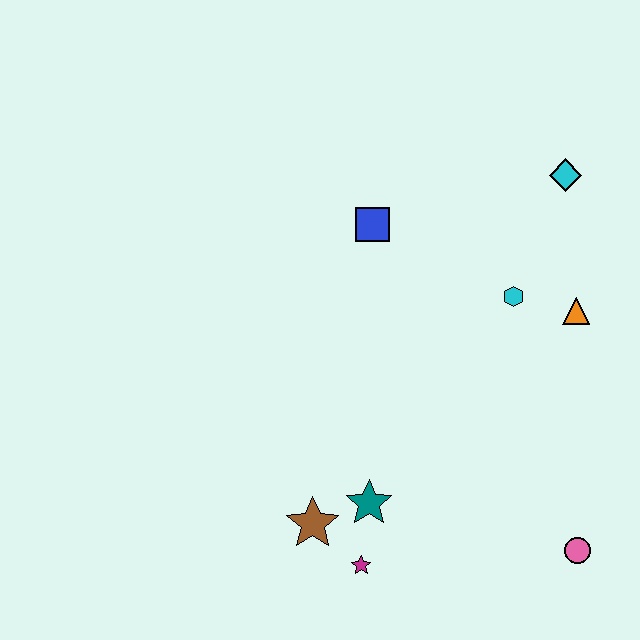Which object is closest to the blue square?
The cyan hexagon is closest to the blue square.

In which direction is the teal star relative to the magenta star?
The teal star is above the magenta star.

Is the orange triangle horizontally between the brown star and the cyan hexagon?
No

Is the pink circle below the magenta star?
No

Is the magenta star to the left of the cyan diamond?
Yes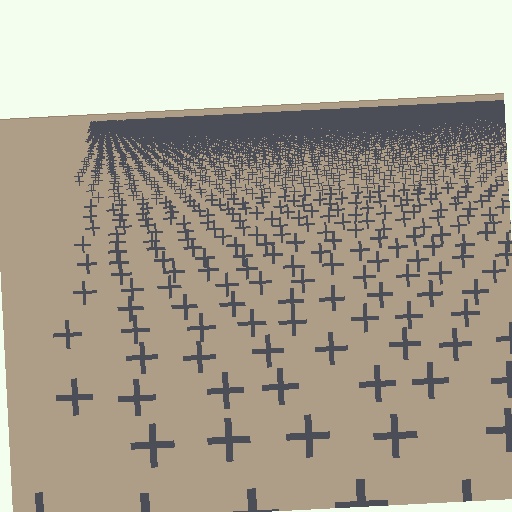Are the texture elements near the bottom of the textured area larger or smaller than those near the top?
Larger. Near the bottom, elements are closer to the viewer and appear at a bigger on-screen size.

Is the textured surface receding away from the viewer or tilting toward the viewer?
The surface is receding away from the viewer. Texture elements get smaller and denser toward the top.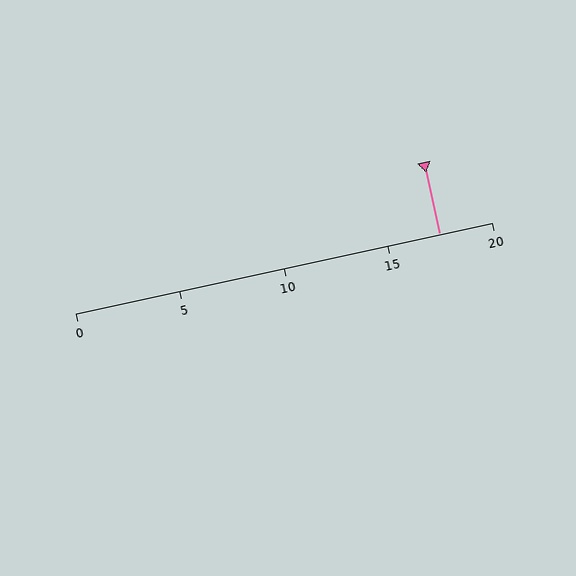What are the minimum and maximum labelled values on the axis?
The axis runs from 0 to 20.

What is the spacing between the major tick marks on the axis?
The major ticks are spaced 5 apart.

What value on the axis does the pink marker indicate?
The marker indicates approximately 17.5.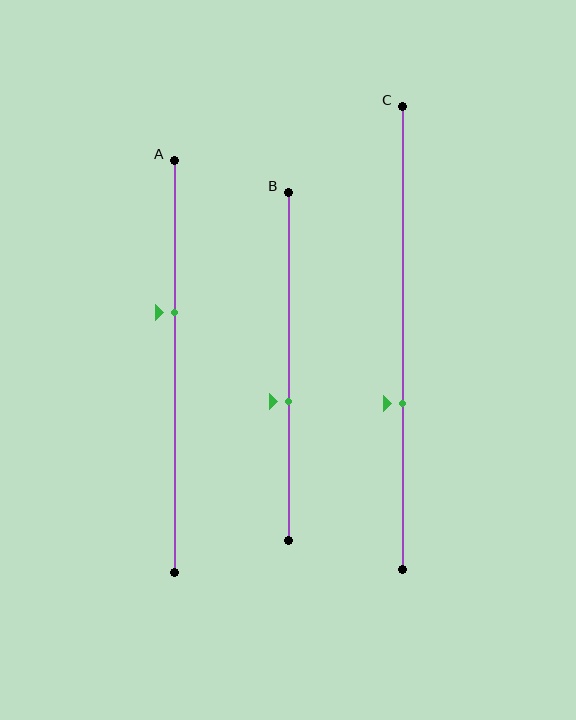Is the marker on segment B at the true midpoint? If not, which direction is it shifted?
No, the marker on segment B is shifted downward by about 10% of the segment length.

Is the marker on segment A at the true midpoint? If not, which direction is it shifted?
No, the marker on segment A is shifted upward by about 13% of the segment length.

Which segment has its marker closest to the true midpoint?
Segment B has its marker closest to the true midpoint.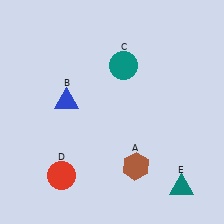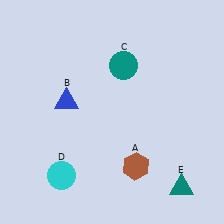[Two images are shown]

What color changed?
The circle (D) changed from red in Image 1 to cyan in Image 2.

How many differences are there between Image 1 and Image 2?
There is 1 difference between the two images.